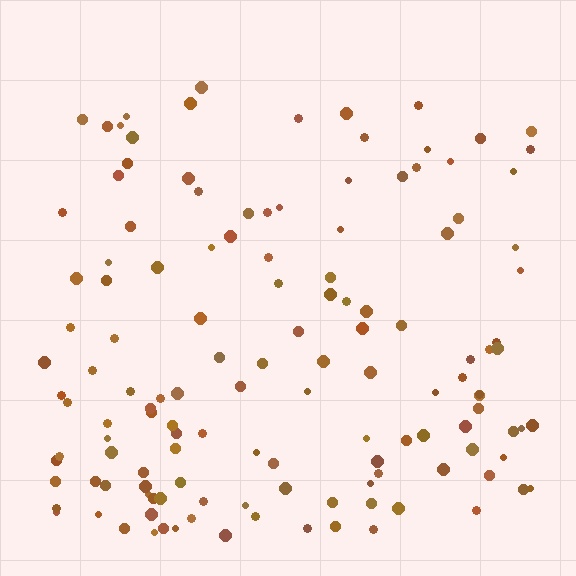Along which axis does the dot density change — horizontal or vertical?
Vertical.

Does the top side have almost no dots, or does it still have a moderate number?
Still a moderate number, just noticeably fewer than the bottom.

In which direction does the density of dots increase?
From top to bottom, with the bottom side densest.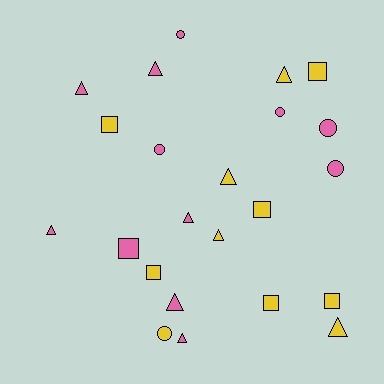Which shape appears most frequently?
Triangle, with 10 objects.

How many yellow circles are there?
There is 1 yellow circle.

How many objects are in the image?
There are 23 objects.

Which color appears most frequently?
Pink, with 12 objects.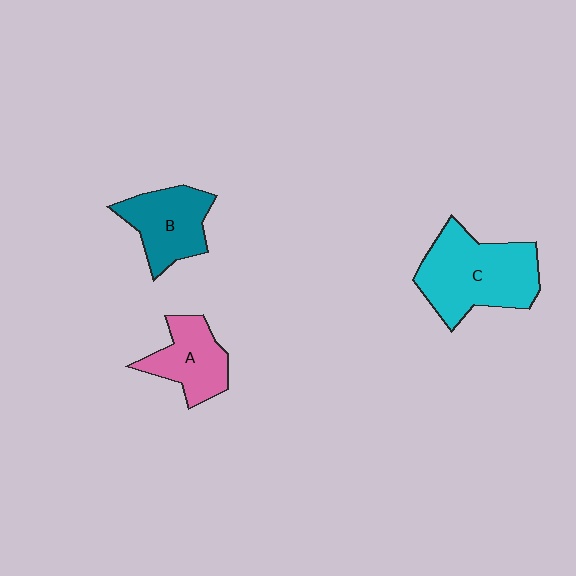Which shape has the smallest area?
Shape A (pink).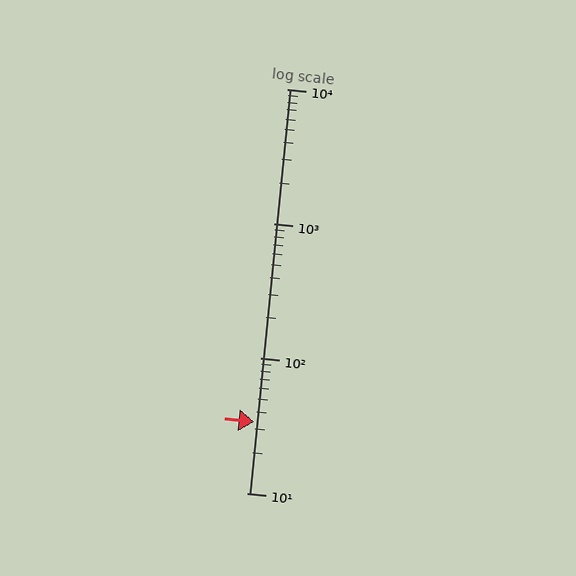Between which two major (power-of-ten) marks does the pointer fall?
The pointer is between 10 and 100.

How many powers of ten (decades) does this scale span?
The scale spans 3 decades, from 10 to 10000.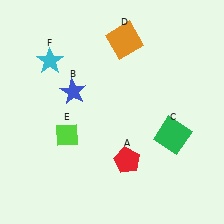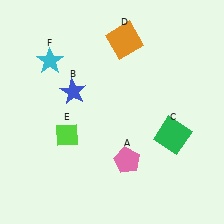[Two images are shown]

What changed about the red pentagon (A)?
In Image 1, A is red. In Image 2, it changed to pink.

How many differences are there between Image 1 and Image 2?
There is 1 difference between the two images.